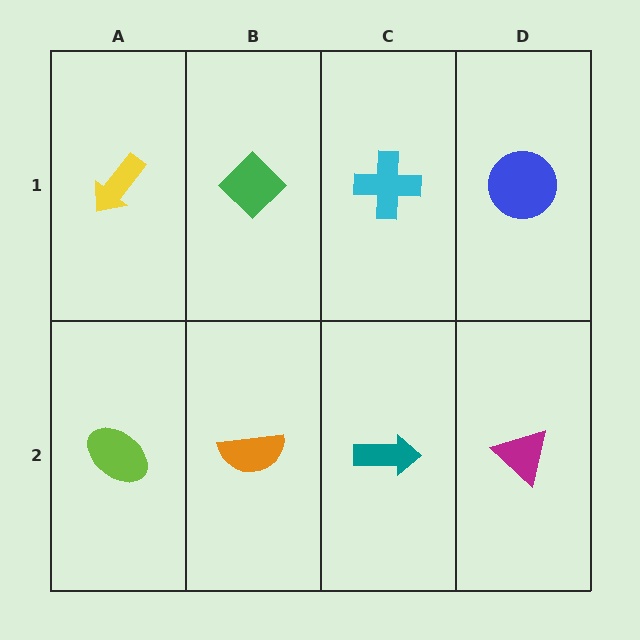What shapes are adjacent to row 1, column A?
A lime ellipse (row 2, column A), a green diamond (row 1, column B).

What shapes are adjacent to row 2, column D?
A blue circle (row 1, column D), a teal arrow (row 2, column C).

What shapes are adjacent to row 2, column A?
A yellow arrow (row 1, column A), an orange semicircle (row 2, column B).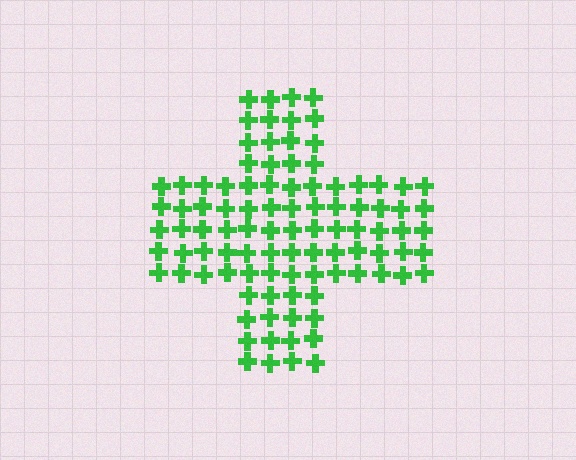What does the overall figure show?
The overall figure shows a cross.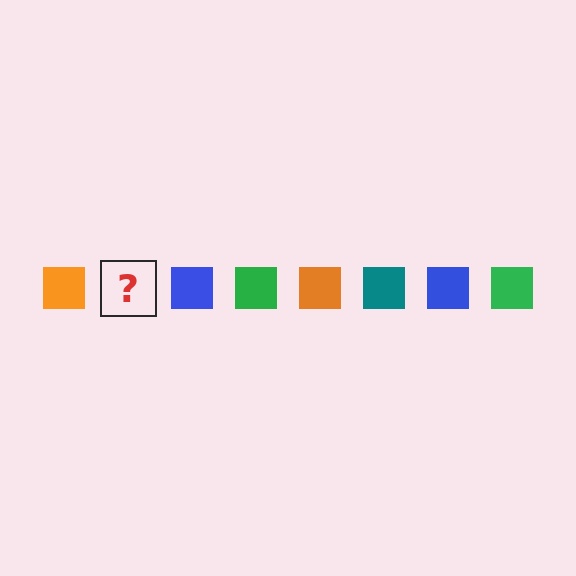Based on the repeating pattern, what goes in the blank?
The blank should be a teal square.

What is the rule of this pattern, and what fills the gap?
The rule is that the pattern cycles through orange, teal, blue, green squares. The gap should be filled with a teal square.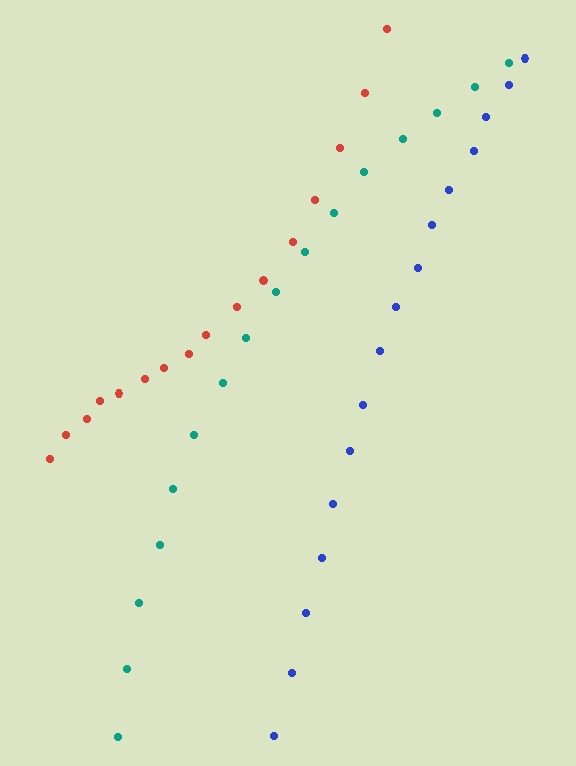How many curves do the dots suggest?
There are 3 distinct paths.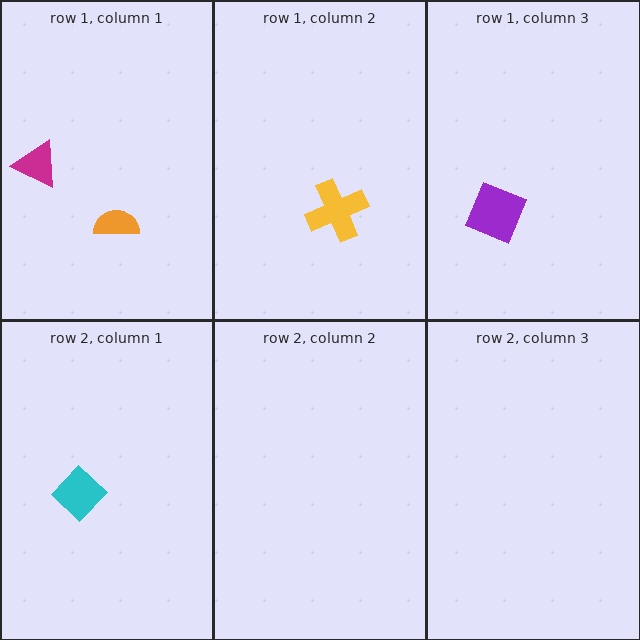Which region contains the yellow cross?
The row 1, column 2 region.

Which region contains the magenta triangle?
The row 1, column 1 region.